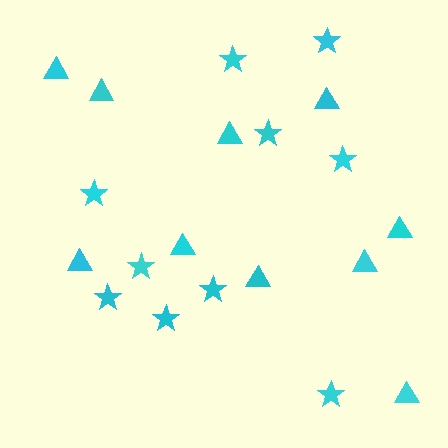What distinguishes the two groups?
There are 2 groups: one group of triangles (10) and one group of stars (10).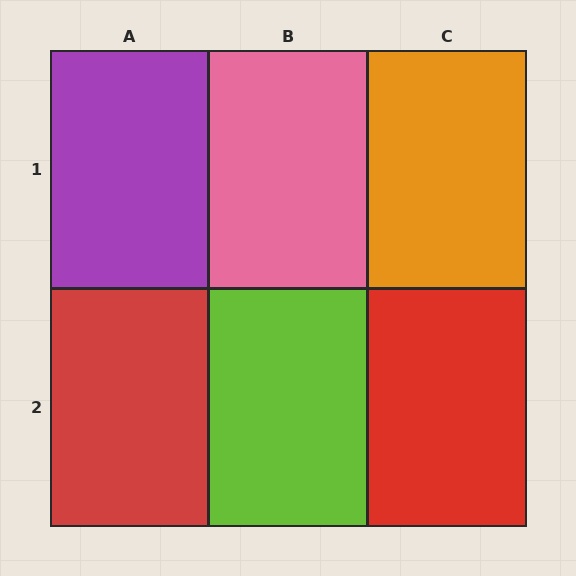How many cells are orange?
1 cell is orange.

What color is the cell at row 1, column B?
Pink.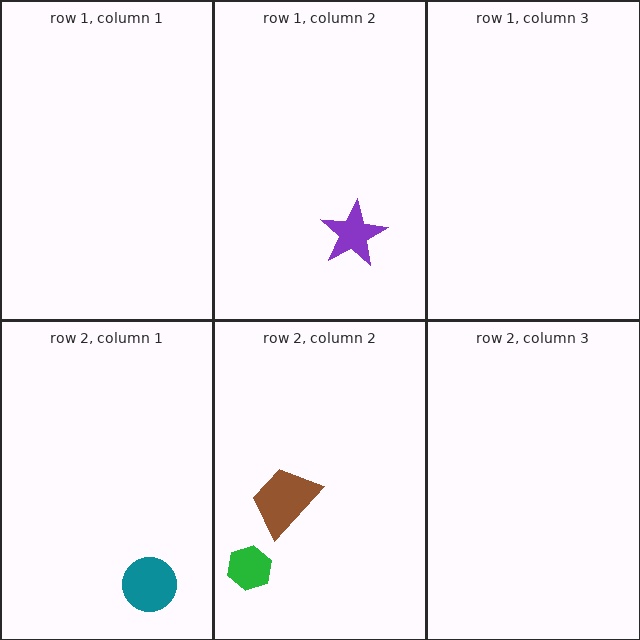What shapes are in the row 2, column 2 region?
The brown trapezoid, the green hexagon.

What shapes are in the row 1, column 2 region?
The purple star.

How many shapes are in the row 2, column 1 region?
1.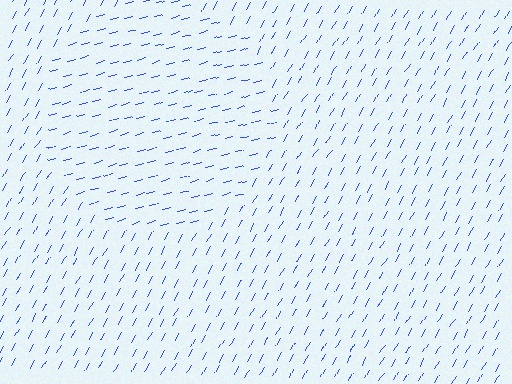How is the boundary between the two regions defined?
The boundary is defined purely by a change in line orientation (approximately 45 degrees difference). All lines are the same color and thickness.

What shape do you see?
I see a circle.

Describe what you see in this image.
The image is filled with small blue line segments. A circle region in the image has lines oriented differently from the surrounding lines, creating a visible texture boundary.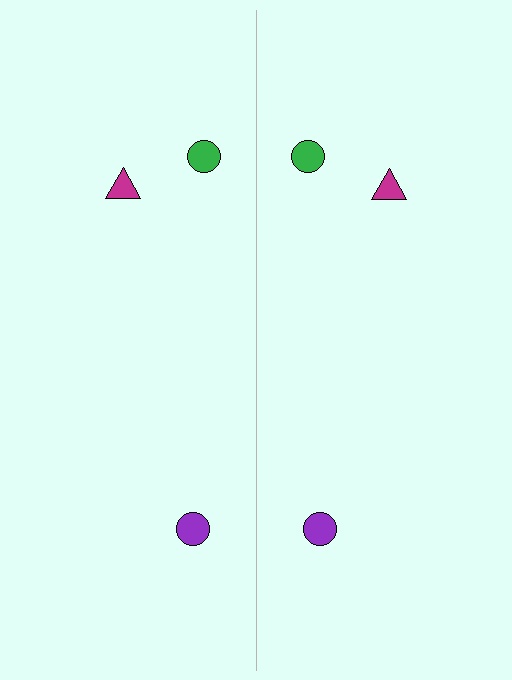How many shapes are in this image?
There are 6 shapes in this image.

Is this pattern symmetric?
Yes, this pattern has bilateral (reflection) symmetry.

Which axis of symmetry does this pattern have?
The pattern has a vertical axis of symmetry running through the center of the image.